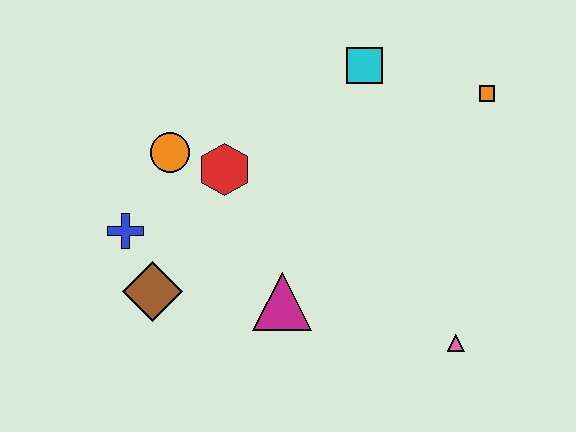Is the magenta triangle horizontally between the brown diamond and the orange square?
Yes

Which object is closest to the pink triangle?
The magenta triangle is closest to the pink triangle.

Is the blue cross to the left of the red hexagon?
Yes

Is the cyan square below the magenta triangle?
No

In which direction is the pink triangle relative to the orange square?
The pink triangle is below the orange square.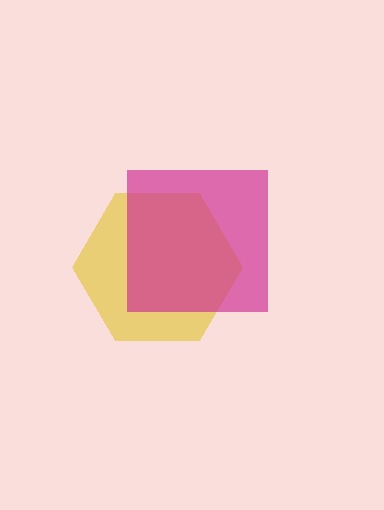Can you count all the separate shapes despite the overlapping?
Yes, there are 2 separate shapes.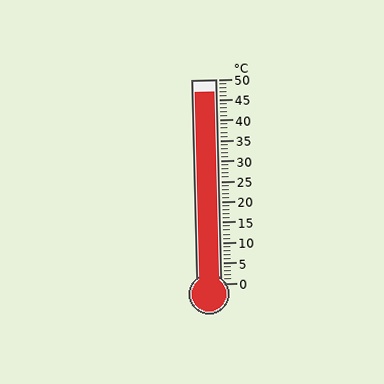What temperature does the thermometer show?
The thermometer shows approximately 47°C.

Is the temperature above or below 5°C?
The temperature is above 5°C.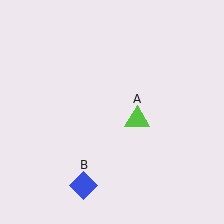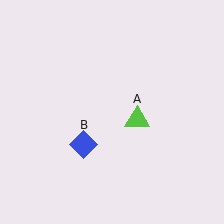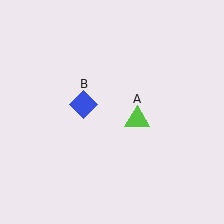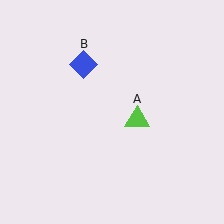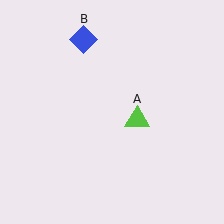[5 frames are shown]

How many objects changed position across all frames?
1 object changed position: blue diamond (object B).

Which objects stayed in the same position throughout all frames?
Lime triangle (object A) remained stationary.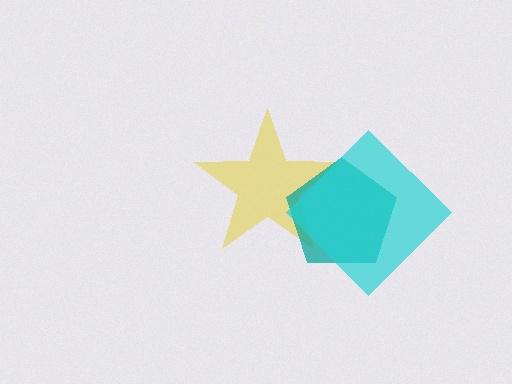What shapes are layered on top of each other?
The layered shapes are: a yellow star, a teal pentagon, a cyan diamond.